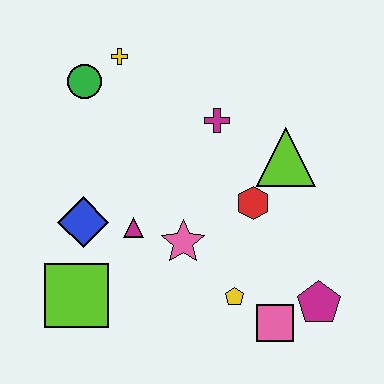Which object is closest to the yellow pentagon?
The pink square is closest to the yellow pentagon.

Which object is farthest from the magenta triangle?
The magenta pentagon is farthest from the magenta triangle.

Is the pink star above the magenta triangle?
No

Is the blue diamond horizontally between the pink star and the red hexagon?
No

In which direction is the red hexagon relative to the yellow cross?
The red hexagon is below the yellow cross.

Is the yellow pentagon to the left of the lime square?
No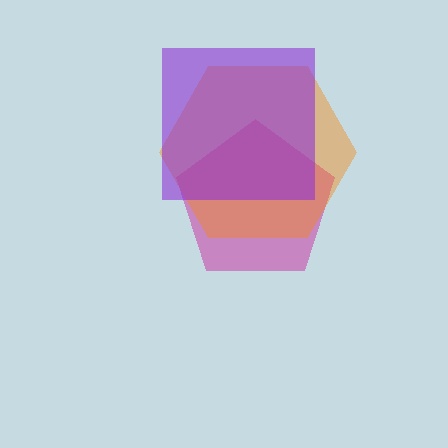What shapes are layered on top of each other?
The layered shapes are: a magenta pentagon, an orange hexagon, a purple square.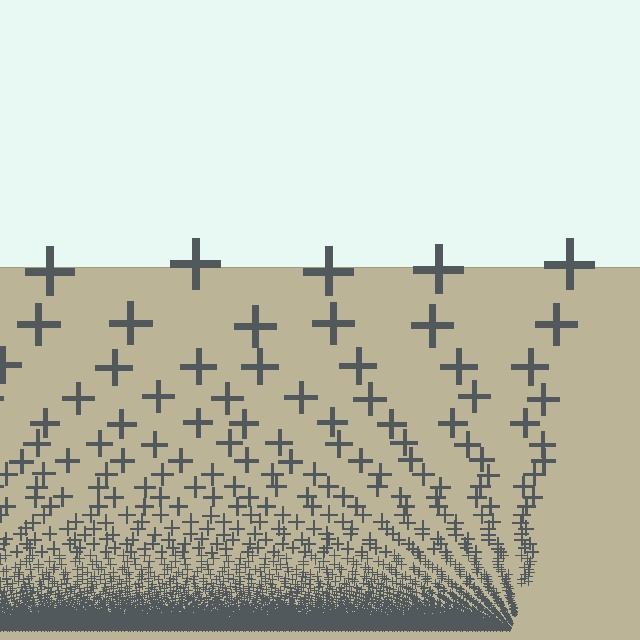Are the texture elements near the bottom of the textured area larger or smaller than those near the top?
Smaller. The gradient is inverted — elements near the bottom are smaller and denser.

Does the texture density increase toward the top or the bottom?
Density increases toward the bottom.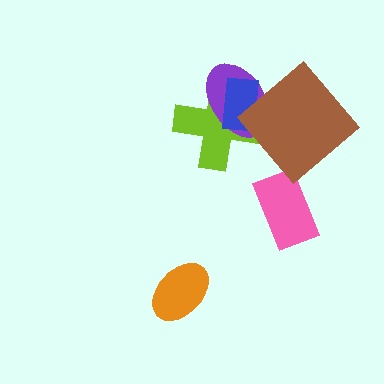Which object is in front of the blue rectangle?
The brown diamond is in front of the blue rectangle.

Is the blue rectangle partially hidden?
Yes, it is partially covered by another shape.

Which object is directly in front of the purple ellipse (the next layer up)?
The blue rectangle is directly in front of the purple ellipse.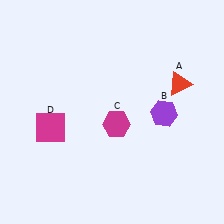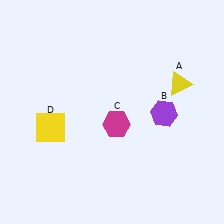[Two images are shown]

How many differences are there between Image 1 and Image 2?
There are 2 differences between the two images.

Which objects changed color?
A changed from red to yellow. D changed from magenta to yellow.